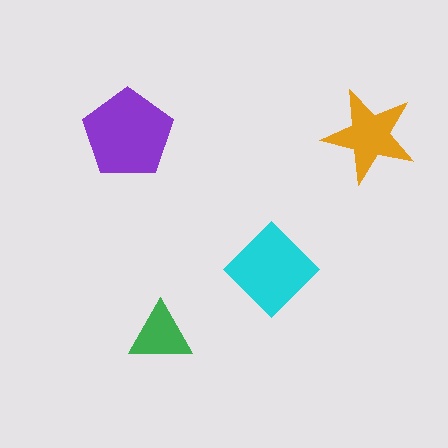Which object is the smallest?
The green triangle.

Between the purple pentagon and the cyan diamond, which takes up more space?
The purple pentagon.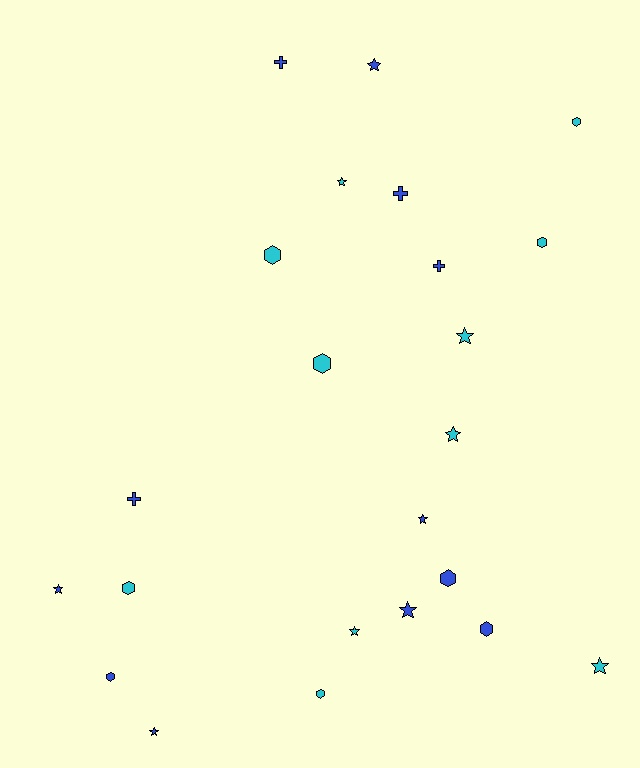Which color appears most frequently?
Blue, with 12 objects.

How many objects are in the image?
There are 23 objects.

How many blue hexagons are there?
There are 3 blue hexagons.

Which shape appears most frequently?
Star, with 10 objects.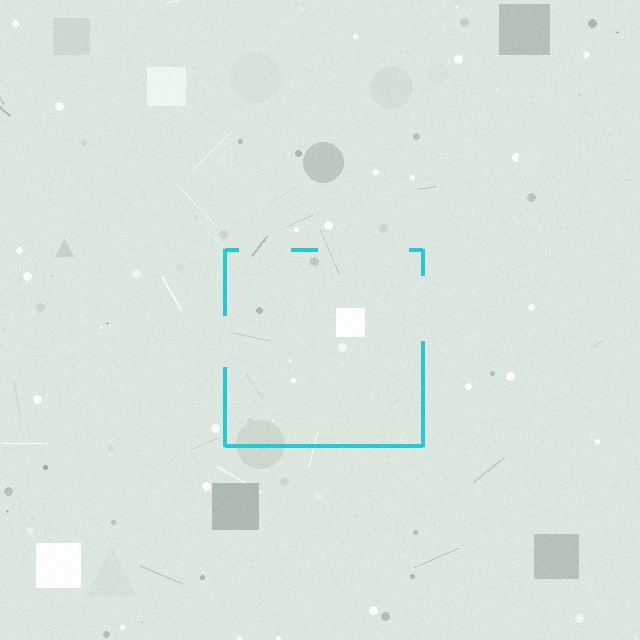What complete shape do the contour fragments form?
The contour fragments form a square.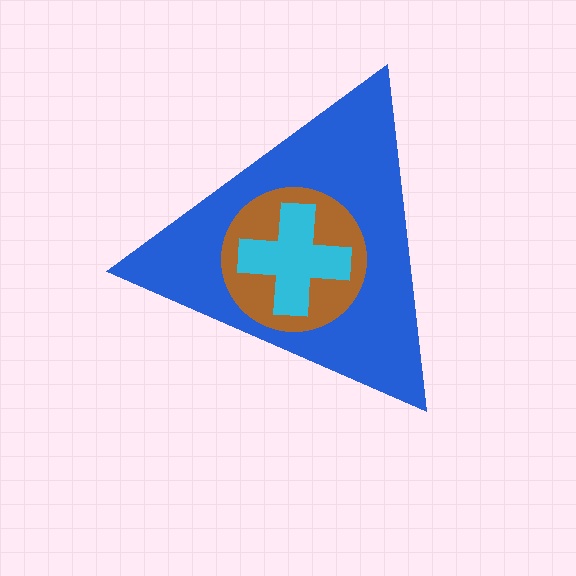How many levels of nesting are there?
3.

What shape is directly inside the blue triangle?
The brown circle.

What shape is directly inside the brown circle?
The cyan cross.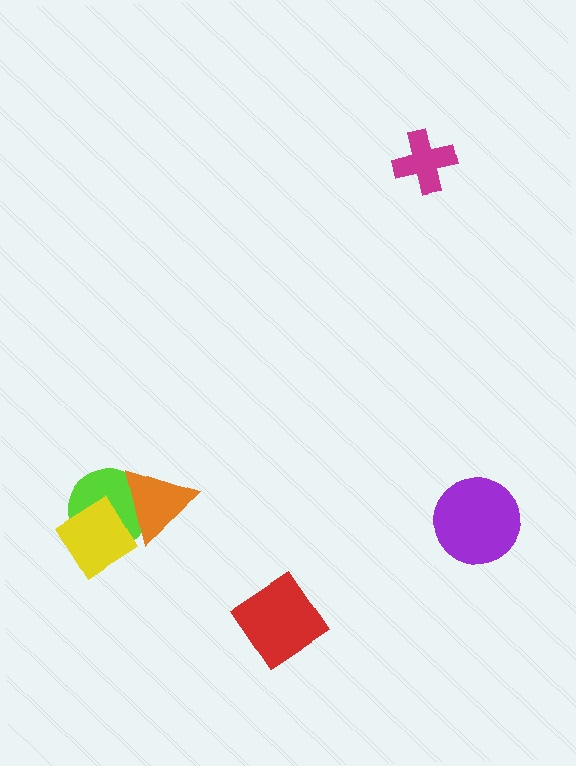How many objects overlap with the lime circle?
2 objects overlap with the lime circle.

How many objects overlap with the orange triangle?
1 object overlaps with the orange triangle.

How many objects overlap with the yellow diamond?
1 object overlaps with the yellow diamond.